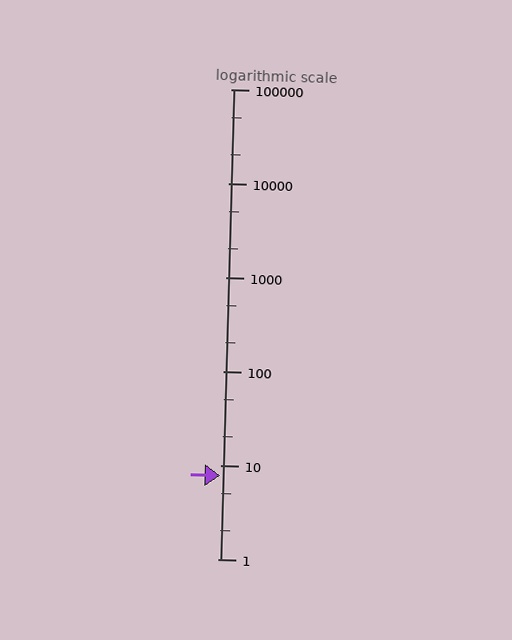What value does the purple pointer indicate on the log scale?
The pointer indicates approximately 7.8.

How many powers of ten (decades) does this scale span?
The scale spans 5 decades, from 1 to 100000.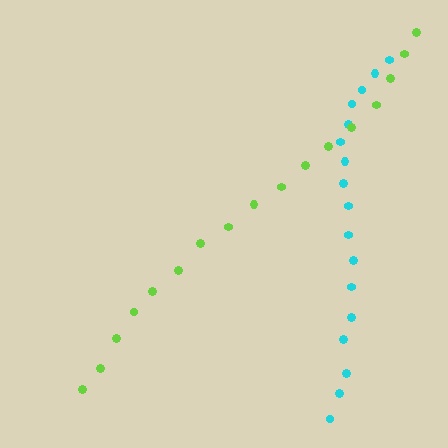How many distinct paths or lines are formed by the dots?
There are 2 distinct paths.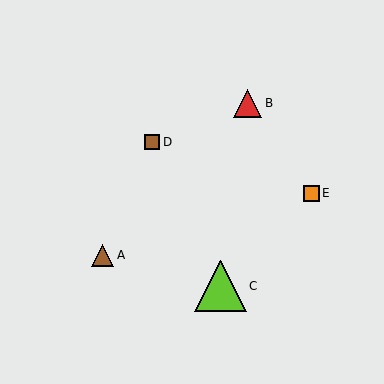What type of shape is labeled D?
Shape D is a brown square.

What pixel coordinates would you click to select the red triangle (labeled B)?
Click at (248, 103) to select the red triangle B.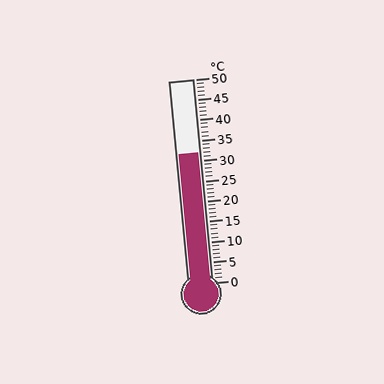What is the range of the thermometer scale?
The thermometer scale ranges from 0°C to 50°C.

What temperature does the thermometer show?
The thermometer shows approximately 32°C.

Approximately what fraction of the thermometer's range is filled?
The thermometer is filled to approximately 65% of its range.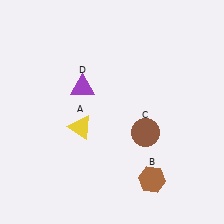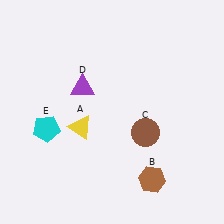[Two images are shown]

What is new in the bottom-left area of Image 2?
A cyan pentagon (E) was added in the bottom-left area of Image 2.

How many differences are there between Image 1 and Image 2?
There is 1 difference between the two images.